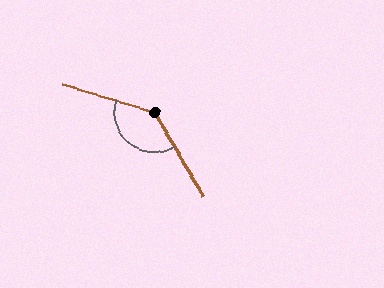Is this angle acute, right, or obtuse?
It is obtuse.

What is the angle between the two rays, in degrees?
Approximately 137 degrees.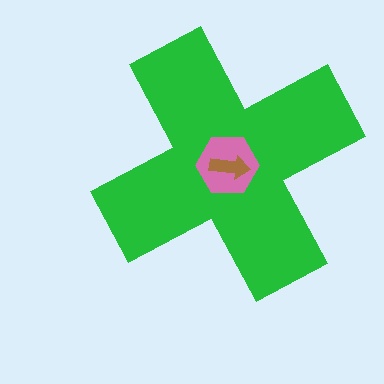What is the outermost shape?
The green cross.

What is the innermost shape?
The brown arrow.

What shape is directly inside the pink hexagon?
The brown arrow.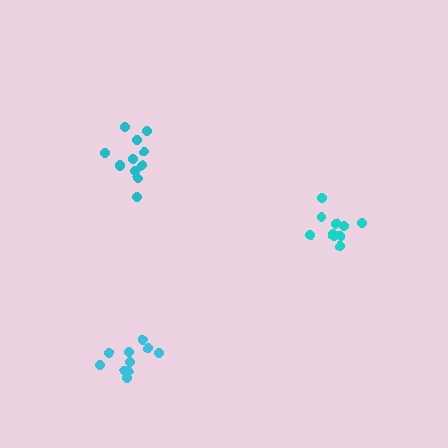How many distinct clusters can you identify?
There are 3 distinct clusters.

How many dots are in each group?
Group 1: 12 dots, Group 2: 10 dots, Group 3: 10 dots (32 total).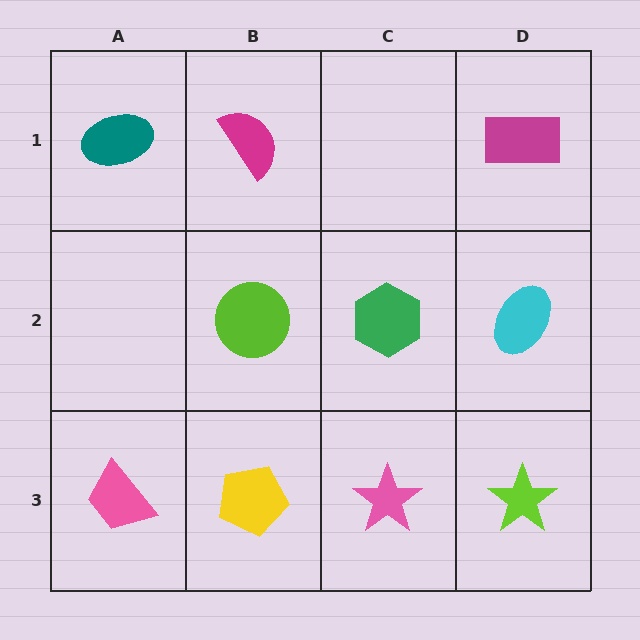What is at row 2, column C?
A green hexagon.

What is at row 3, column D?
A lime star.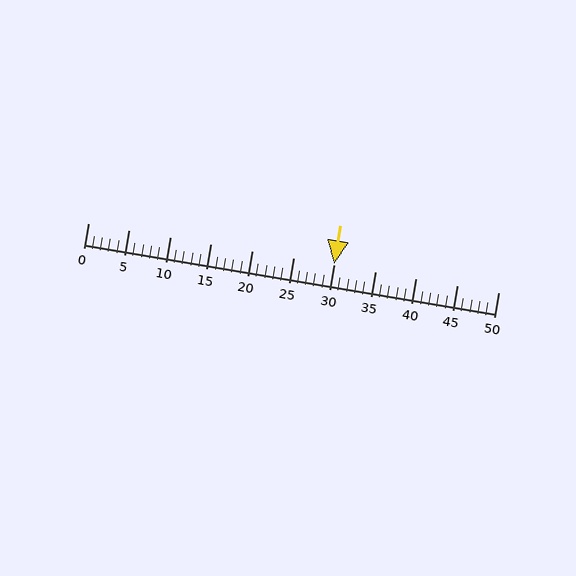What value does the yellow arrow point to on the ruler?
The yellow arrow points to approximately 30.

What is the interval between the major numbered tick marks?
The major tick marks are spaced 5 units apart.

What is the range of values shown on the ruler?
The ruler shows values from 0 to 50.